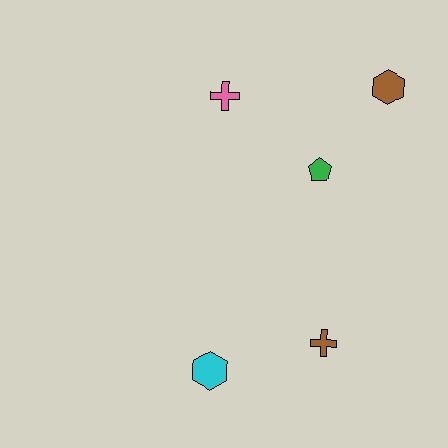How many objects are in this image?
There are 5 objects.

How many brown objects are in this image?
There are 2 brown objects.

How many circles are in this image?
There are no circles.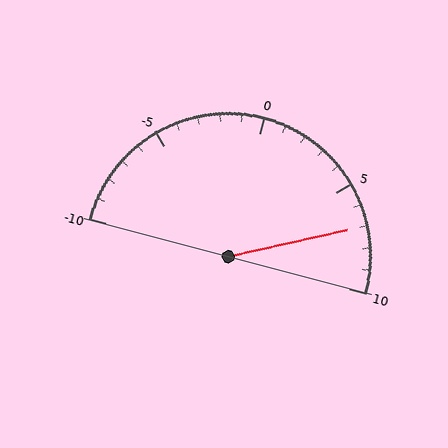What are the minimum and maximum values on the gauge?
The gauge ranges from -10 to 10.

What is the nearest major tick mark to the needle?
The nearest major tick mark is 5.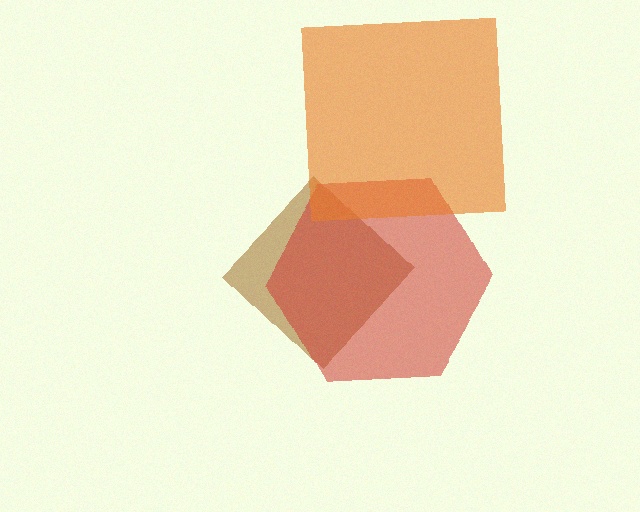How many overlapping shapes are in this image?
There are 3 overlapping shapes in the image.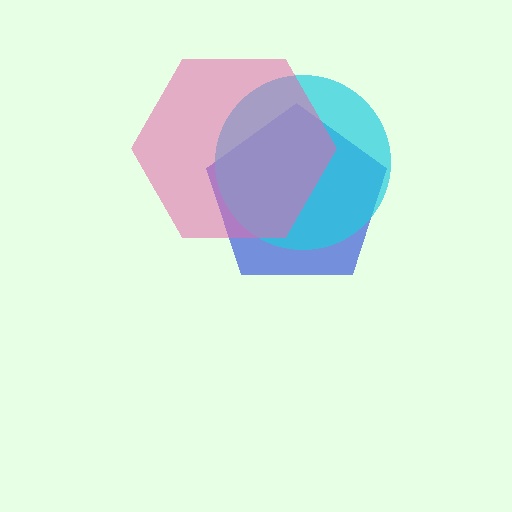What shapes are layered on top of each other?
The layered shapes are: a blue pentagon, a cyan circle, a pink hexagon.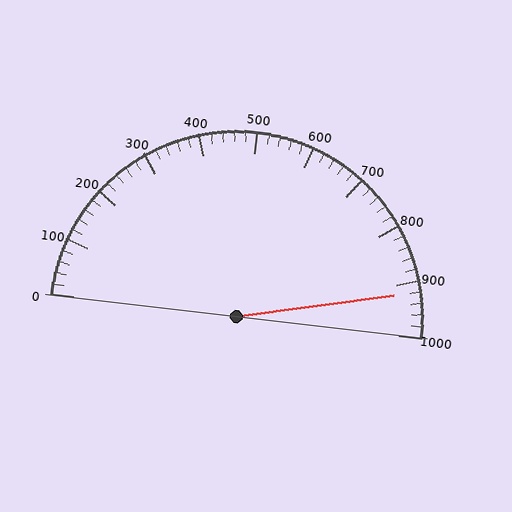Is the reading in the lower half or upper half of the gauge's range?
The reading is in the upper half of the range (0 to 1000).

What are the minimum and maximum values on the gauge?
The gauge ranges from 0 to 1000.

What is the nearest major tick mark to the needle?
The nearest major tick mark is 900.